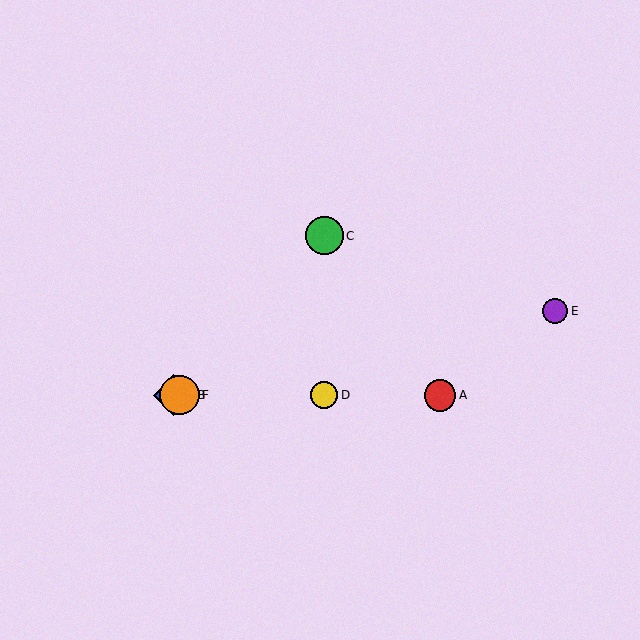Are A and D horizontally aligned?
Yes, both are at y≈395.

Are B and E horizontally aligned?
No, B is at y≈395 and E is at y≈311.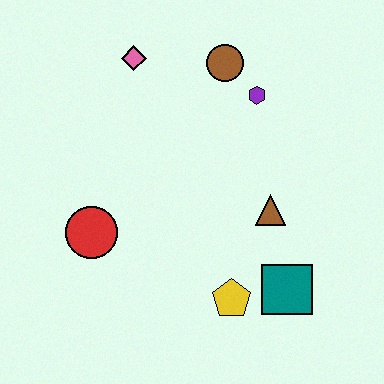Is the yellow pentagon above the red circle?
No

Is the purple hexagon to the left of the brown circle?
No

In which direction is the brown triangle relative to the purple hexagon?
The brown triangle is below the purple hexagon.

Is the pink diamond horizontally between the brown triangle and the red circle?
Yes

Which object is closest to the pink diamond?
The brown circle is closest to the pink diamond.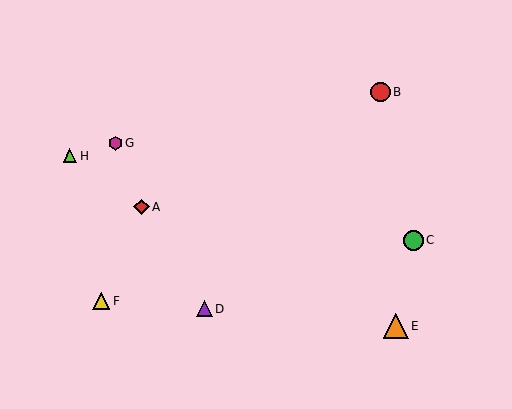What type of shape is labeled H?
Shape H is a lime triangle.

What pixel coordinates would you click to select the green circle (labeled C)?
Click at (413, 240) to select the green circle C.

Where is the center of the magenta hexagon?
The center of the magenta hexagon is at (115, 143).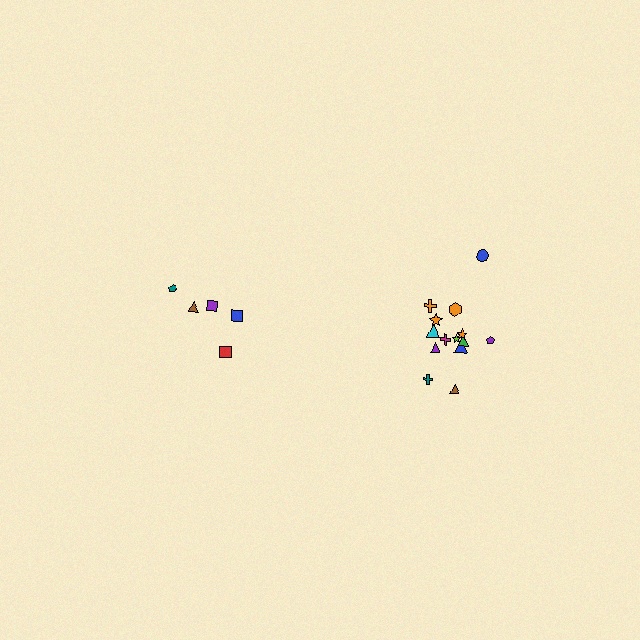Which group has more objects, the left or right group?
The right group.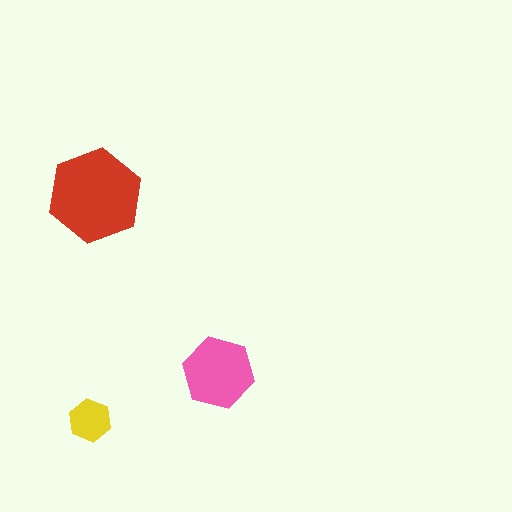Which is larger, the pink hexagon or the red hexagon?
The red one.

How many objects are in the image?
There are 3 objects in the image.